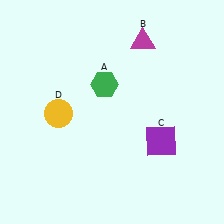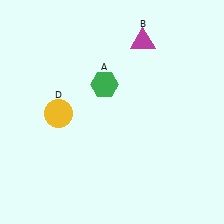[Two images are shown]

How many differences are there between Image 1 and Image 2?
There is 1 difference between the two images.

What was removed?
The purple square (C) was removed in Image 2.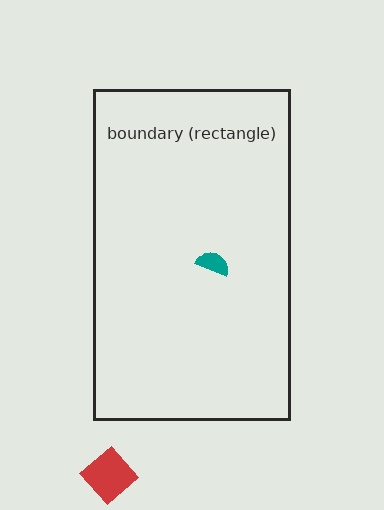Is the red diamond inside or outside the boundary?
Outside.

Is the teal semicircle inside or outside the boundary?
Inside.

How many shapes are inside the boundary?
1 inside, 1 outside.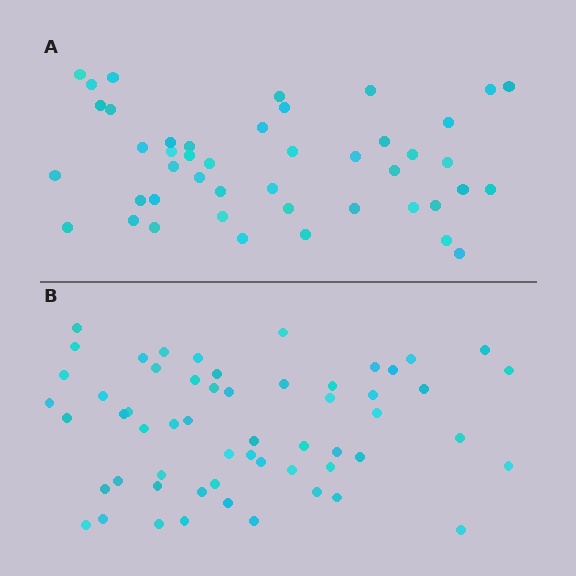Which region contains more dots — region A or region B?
Region B (the bottom region) has more dots.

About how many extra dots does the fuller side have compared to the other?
Region B has roughly 12 or so more dots than region A.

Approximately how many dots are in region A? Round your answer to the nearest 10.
About 40 dots. (The exact count is 45, which rounds to 40.)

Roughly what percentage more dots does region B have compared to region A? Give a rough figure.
About 25% more.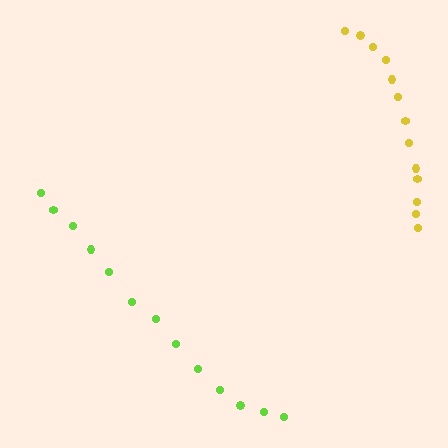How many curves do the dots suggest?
There are 2 distinct paths.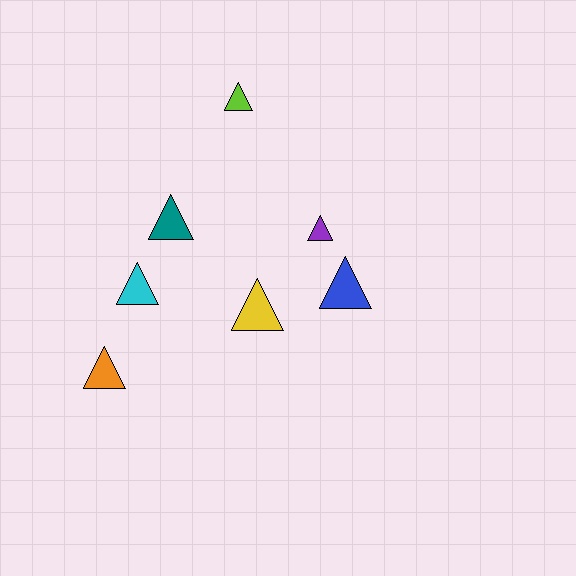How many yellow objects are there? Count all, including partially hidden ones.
There is 1 yellow object.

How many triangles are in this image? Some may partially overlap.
There are 7 triangles.